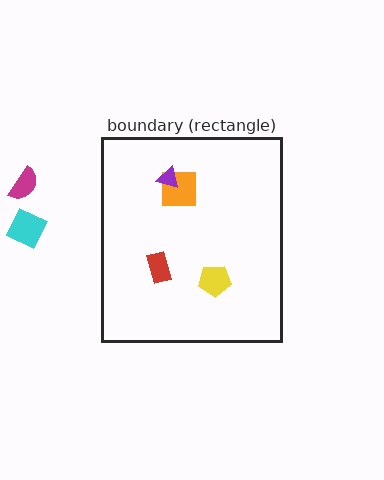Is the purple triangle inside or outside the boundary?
Inside.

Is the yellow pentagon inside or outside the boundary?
Inside.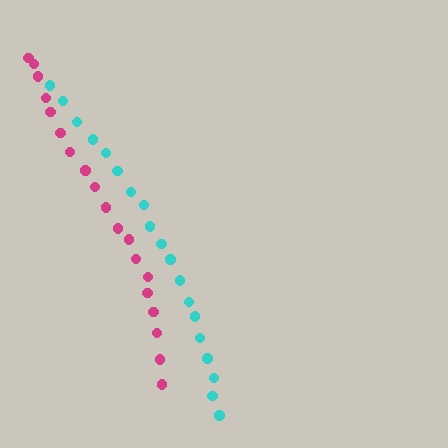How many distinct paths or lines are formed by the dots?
There are 2 distinct paths.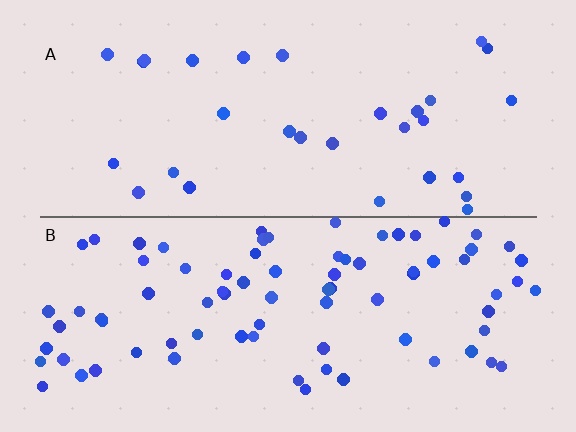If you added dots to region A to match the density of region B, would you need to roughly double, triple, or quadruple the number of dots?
Approximately triple.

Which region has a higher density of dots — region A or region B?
B (the bottom).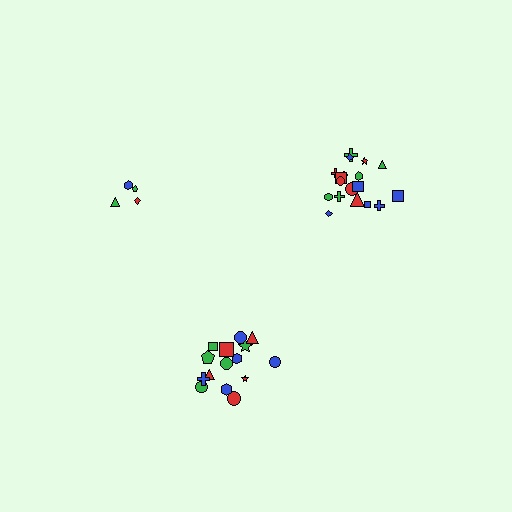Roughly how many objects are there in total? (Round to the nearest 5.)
Roughly 35 objects in total.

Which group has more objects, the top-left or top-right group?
The top-right group.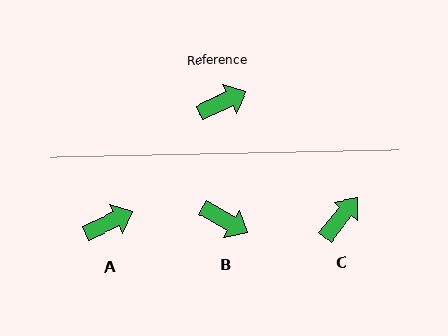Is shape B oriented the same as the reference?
No, it is off by about 54 degrees.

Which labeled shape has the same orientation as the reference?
A.